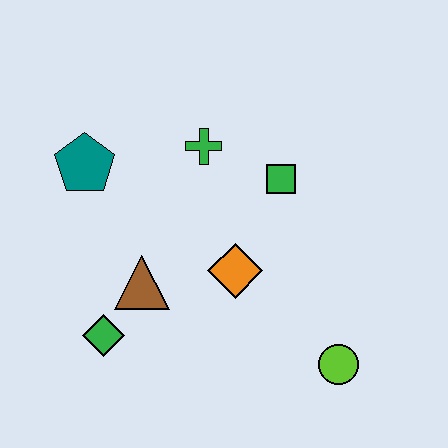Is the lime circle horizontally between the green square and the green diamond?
No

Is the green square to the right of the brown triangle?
Yes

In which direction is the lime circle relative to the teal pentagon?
The lime circle is to the right of the teal pentagon.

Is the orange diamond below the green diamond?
No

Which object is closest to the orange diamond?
The brown triangle is closest to the orange diamond.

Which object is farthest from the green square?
The green diamond is farthest from the green square.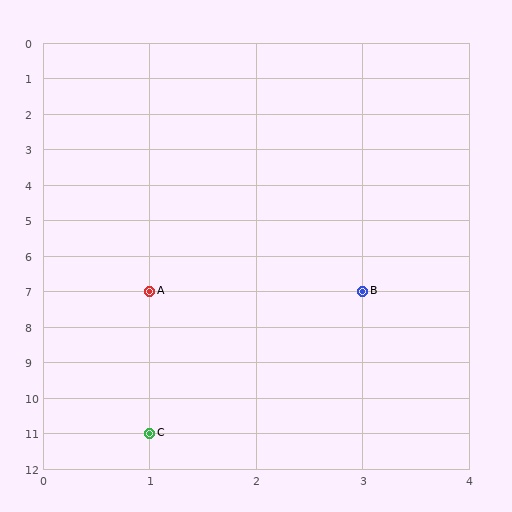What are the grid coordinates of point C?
Point C is at grid coordinates (1, 11).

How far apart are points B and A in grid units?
Points B and A are 2 columns apart.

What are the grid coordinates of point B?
Point B is at grid coordinates (3, 7).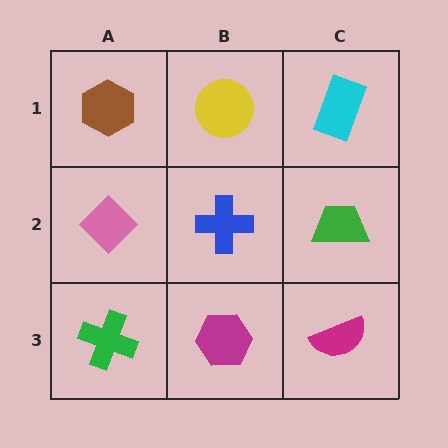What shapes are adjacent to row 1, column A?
A pink diamond (row 2, column A), a yellow circle (row 1, column B).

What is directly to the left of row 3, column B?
A green cross.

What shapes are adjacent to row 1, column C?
A green trapezoid (row 2, column C), a yellow circle (row 1, column B).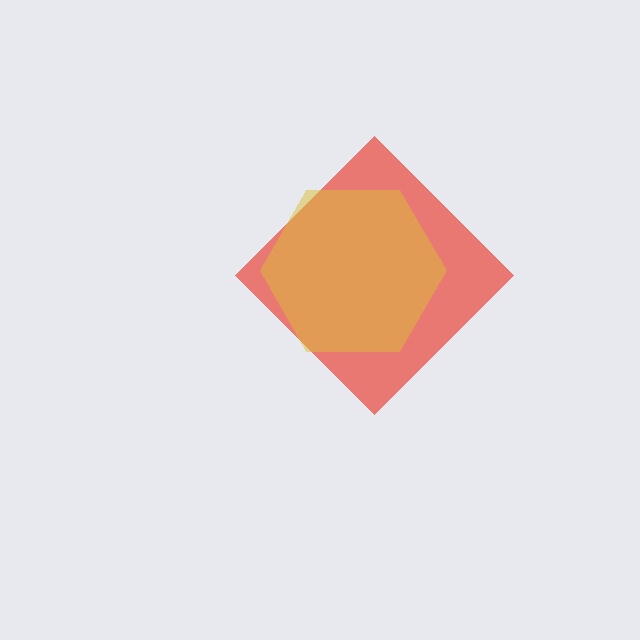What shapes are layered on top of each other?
The layered shapes are: a red diamond, a yellow hexagon.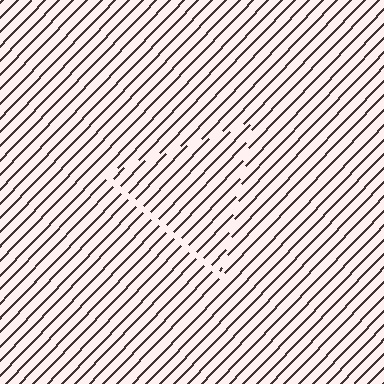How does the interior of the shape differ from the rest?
The interior of the shape contains the same grating, shifted by half a period — the contour is defined by the phase discontinuity where line-ends from the inner and outer gratings abut.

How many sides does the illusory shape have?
3 sides — the line-ends trace a triangle.